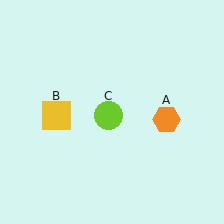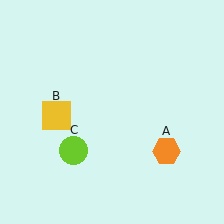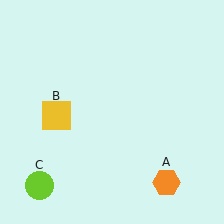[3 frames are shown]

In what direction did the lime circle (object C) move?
The lime circle (object C) moved down and to the left.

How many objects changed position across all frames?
2 objects changed position: orange hexagon (object A), lime circle (object C).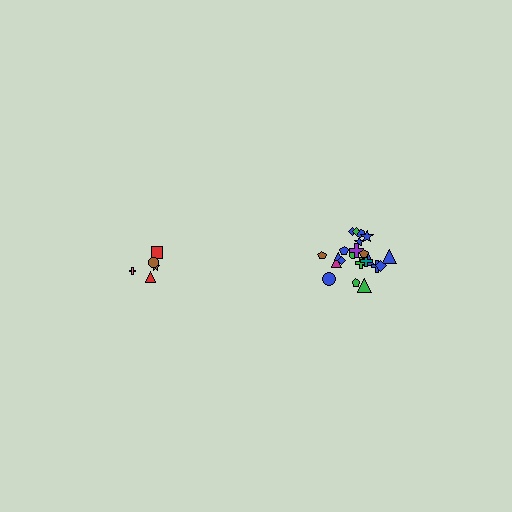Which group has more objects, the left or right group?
The right group.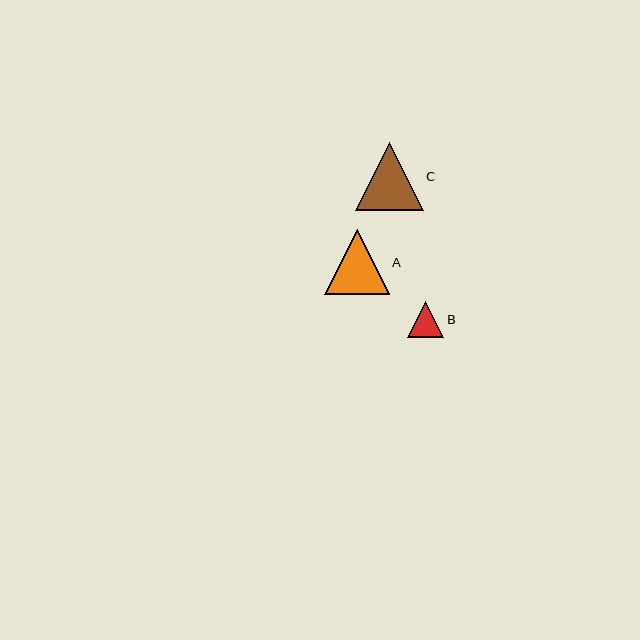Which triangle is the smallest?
Triangle B is the smallest with a size of approximately 36 pixels.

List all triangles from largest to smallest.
From largest to smallest: C, A, B.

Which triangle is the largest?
Triangle C is the largest with a size of approximately 68 pixels.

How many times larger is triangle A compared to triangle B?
Triangle A is approximately 1.8 times the size of triangle B.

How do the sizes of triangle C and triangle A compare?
Triangle C and triangle A are approximately the same size.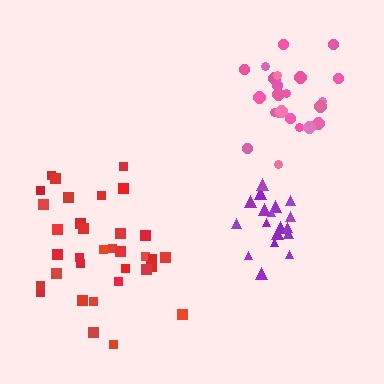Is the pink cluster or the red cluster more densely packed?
Pink.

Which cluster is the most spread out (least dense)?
Red.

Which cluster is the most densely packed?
Purple.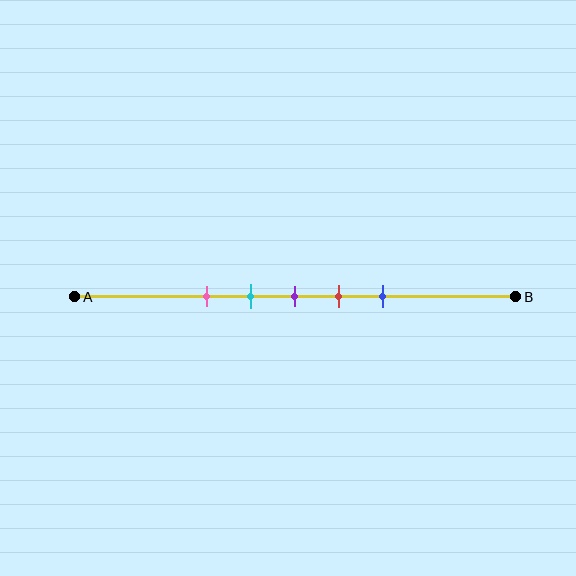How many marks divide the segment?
There are 5 marks dividing the segment.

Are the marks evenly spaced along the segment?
Yes, the marks are approximately evenly spaced.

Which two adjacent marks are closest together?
The cyan and purple marks are the closest adjacent pair.